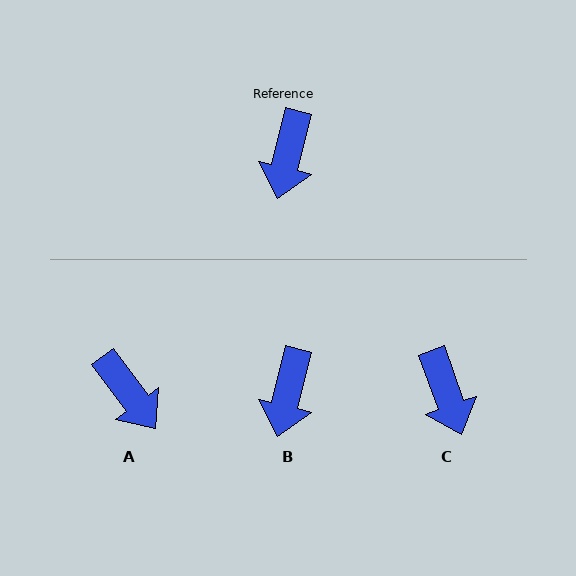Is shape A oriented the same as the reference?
No, it is off by about 50 degrees.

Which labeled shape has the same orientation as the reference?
B.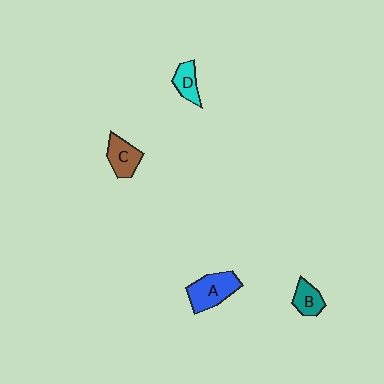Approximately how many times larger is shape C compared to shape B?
Approximately 1.3 times.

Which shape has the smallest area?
Shape D (cyan).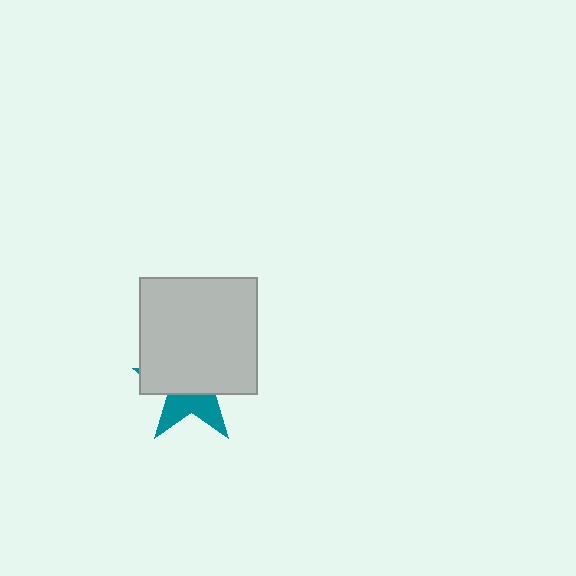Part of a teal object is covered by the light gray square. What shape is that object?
It is a star.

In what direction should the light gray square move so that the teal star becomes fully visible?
The light gray square should move up. That is the shortest direction to clear the overlap and leave the teal star fully visible.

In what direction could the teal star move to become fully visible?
The teal star could move down. That would shift it out from behind the light gray square entirely.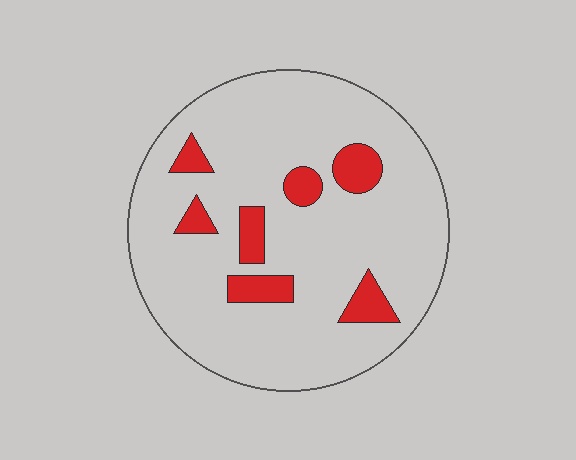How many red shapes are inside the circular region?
7.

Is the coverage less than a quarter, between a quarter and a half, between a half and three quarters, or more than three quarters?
Less than a quarter.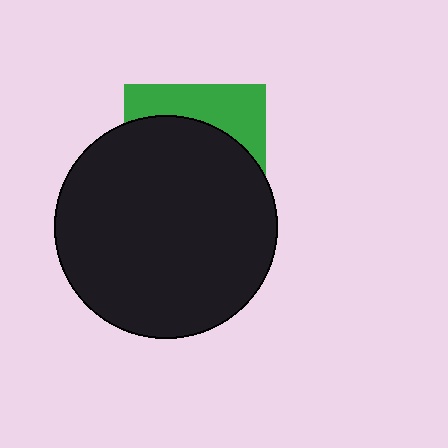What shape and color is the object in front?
The object in front is a black circle.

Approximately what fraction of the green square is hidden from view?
Roughly 69% of the green square is hidden behind the black circle.